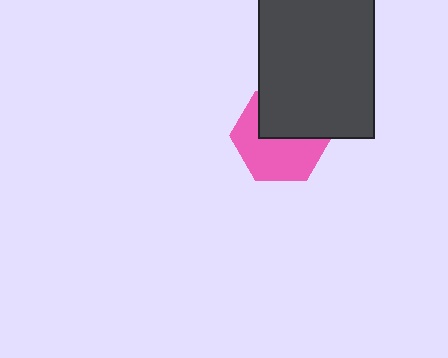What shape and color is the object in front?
The object in front is a dark gray rectangle.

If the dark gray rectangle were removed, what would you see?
You would see the complete pink hexagon.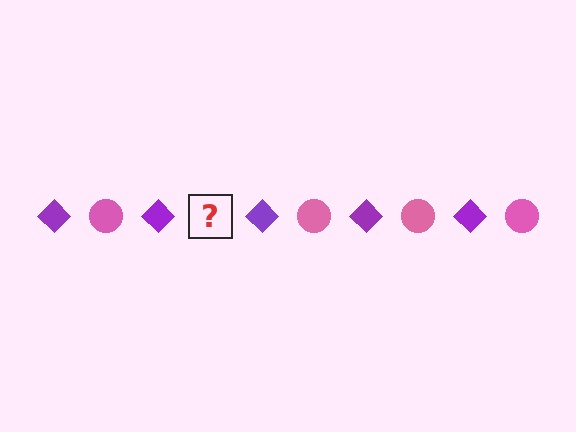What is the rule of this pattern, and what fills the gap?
The rule is that the pattern alternates between purple diamond and pink circle. The gap should be filled with a pink circle.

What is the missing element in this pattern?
The missing element is a pink circle.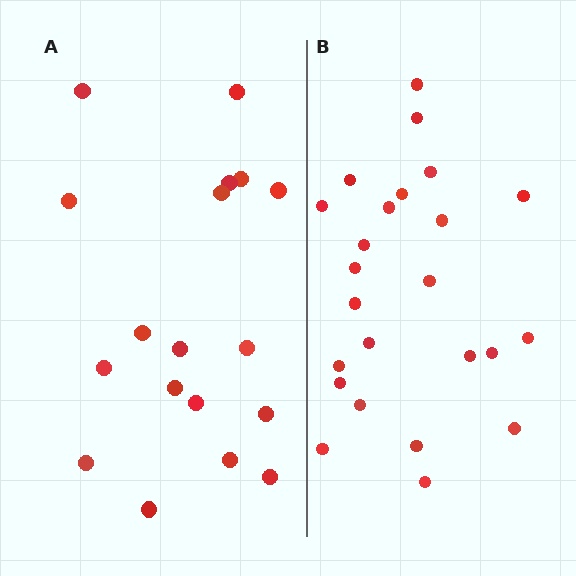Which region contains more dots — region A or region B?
Region B (the right region) has more dots.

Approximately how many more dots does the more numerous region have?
Region B has about 6 more dots than region A.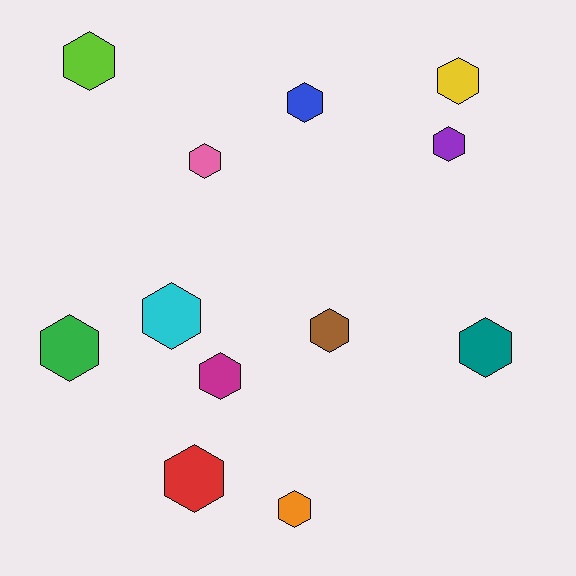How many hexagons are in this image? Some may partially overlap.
There are 12 hexagons.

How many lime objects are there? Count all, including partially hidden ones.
There is 1 lime object.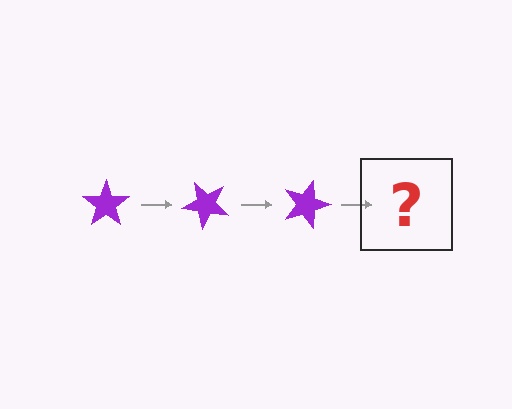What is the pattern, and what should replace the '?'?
The pattern is that the star rotates 45 degrees each step. The '?' should be a purple star rotated 135 degrees.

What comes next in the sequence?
The next element should be a purple star rotated 135 degrees.